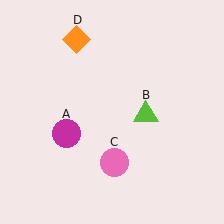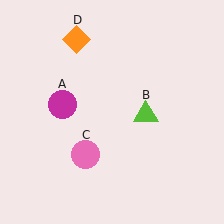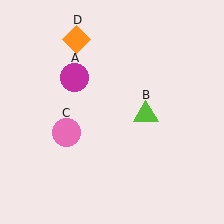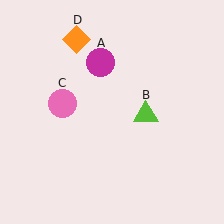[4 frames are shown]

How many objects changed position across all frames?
2 objects changed position: magenta circle (object A), pink circle (object C).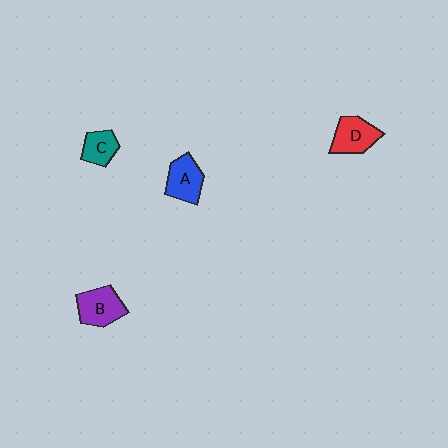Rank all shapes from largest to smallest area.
From largest to smallest: B (purple), D (red), A (blue), C (teal).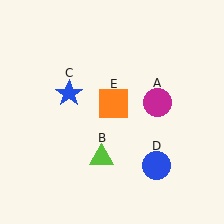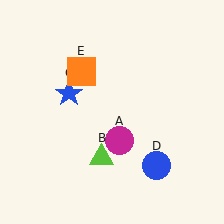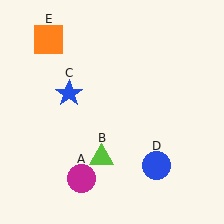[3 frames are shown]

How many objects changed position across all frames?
2 objects changed position: magenta circle (object A), orange square (object E).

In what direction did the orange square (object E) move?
The orange square (object E) moved up and to the left.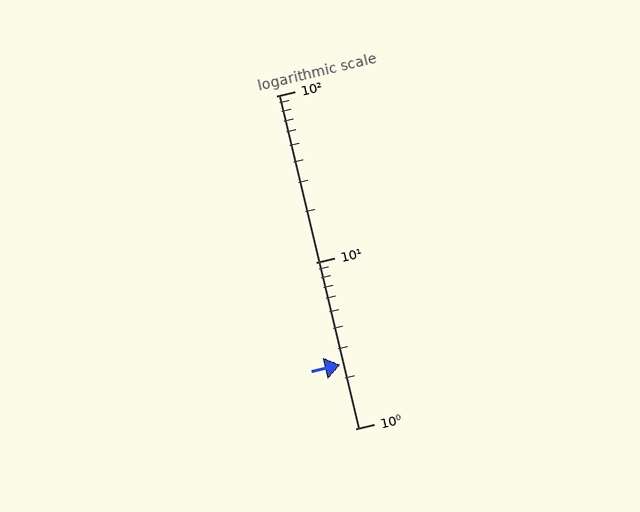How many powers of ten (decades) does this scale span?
The scale spans 2 decades, from 1 to 100.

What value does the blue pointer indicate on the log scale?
The pointer indicates approximately 2.4.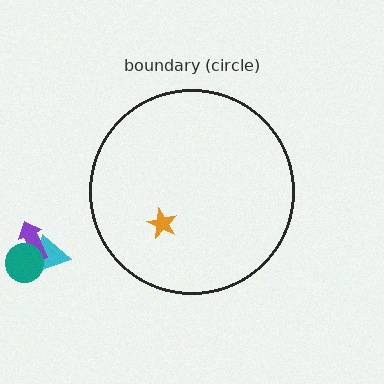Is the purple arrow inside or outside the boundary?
Outside.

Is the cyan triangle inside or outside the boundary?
Outside.